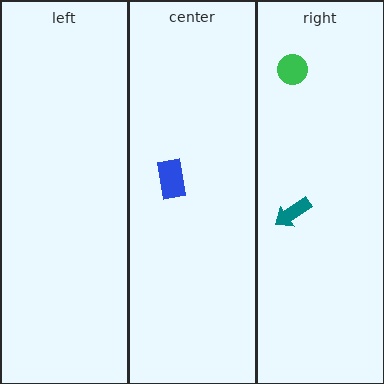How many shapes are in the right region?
2.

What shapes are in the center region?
The blue rectangle.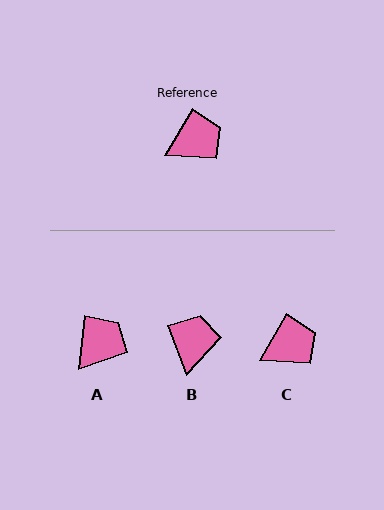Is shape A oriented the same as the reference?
No, it is off by about 24 degrees.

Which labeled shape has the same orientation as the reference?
C.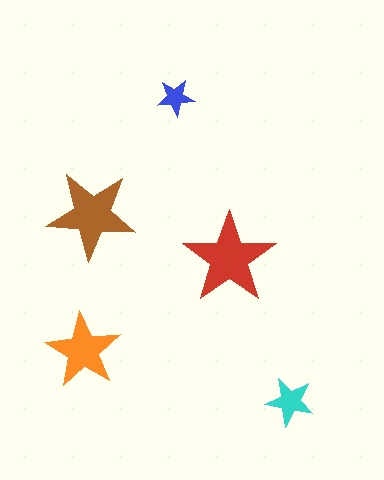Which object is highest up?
The blue star is topmost.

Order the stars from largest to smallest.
the red one, the brown one, the orange one, the cyan one, the blue one.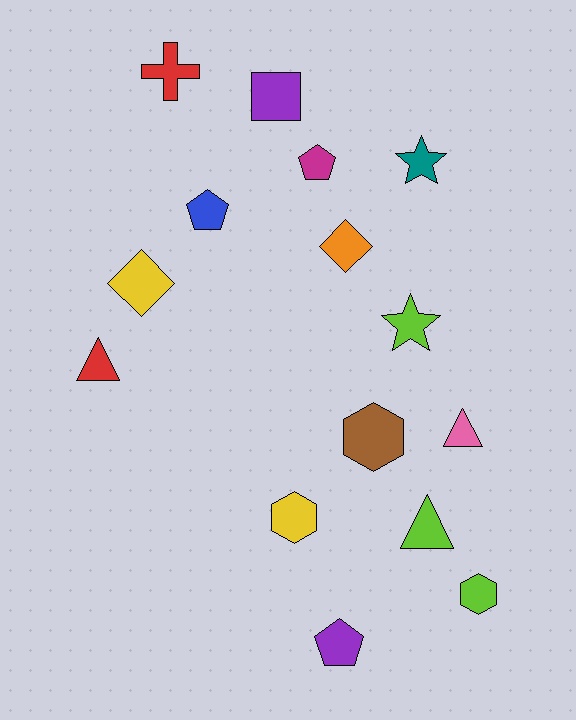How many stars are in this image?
There are 2 stars.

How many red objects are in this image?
There are 2 red objects.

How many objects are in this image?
There are 15 objects.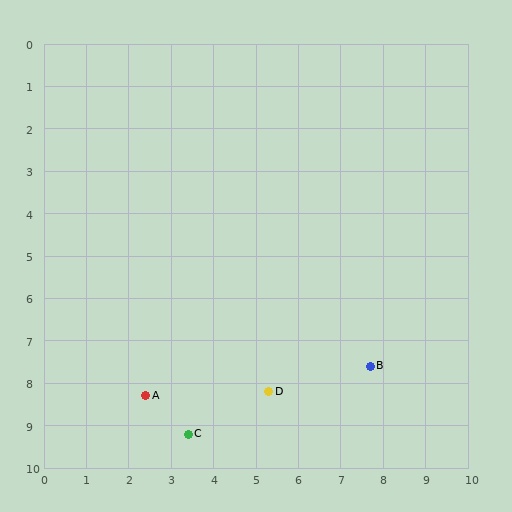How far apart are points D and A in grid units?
Points D and A are about 2.9 grid units apart.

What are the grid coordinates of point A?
Point A is at approximately (2.4, 8.3).